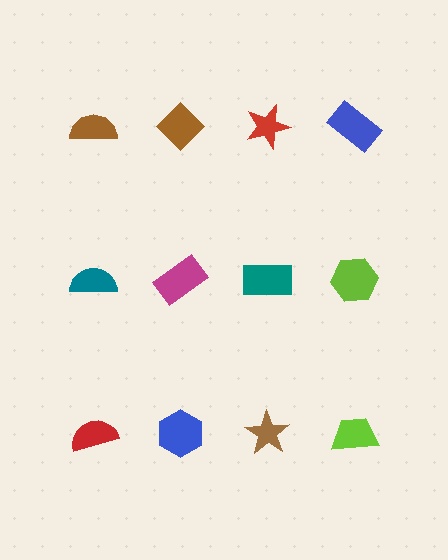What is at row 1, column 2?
A brown diamond.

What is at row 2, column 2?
A magenta rectangle.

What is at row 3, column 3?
A brown star.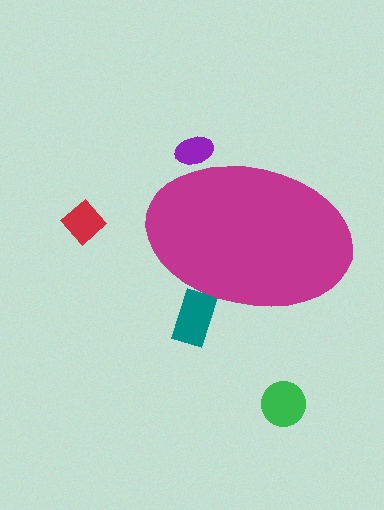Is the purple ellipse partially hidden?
Yes, the purple ellipse is partially hidden behind the magenta ellipse.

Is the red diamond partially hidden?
No, the red diamond is fully visible.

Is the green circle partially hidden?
No, the green circle is fully visible.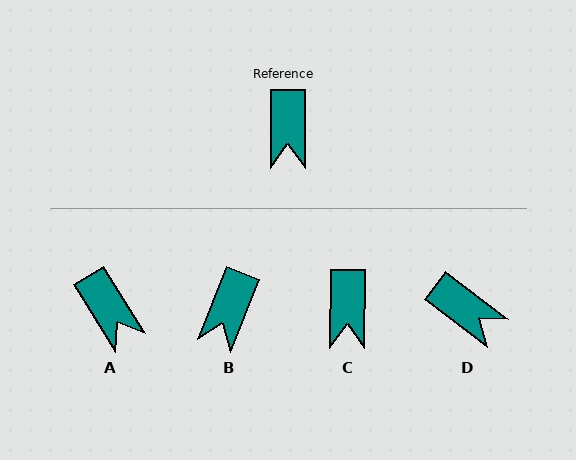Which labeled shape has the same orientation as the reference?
C.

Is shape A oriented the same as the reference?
No, it is off by about 32 degrees.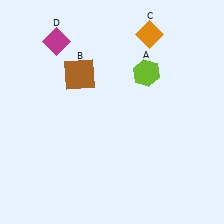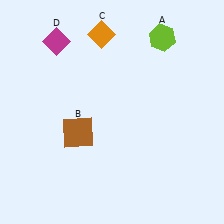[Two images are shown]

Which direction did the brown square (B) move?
The brown square (B) moved down.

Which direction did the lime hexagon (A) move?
The lime hexagon (A) moved up.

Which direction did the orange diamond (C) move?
The orange diamond (C) moved left.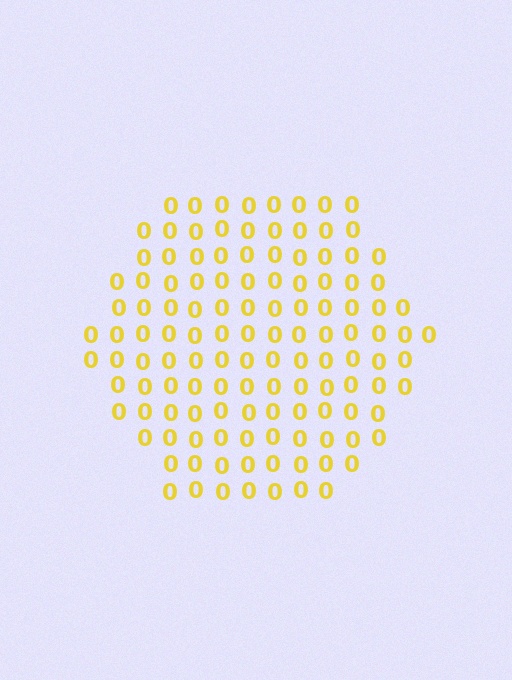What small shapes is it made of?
It is made of small digit 0's.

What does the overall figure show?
The overall figure shows a hexagon.